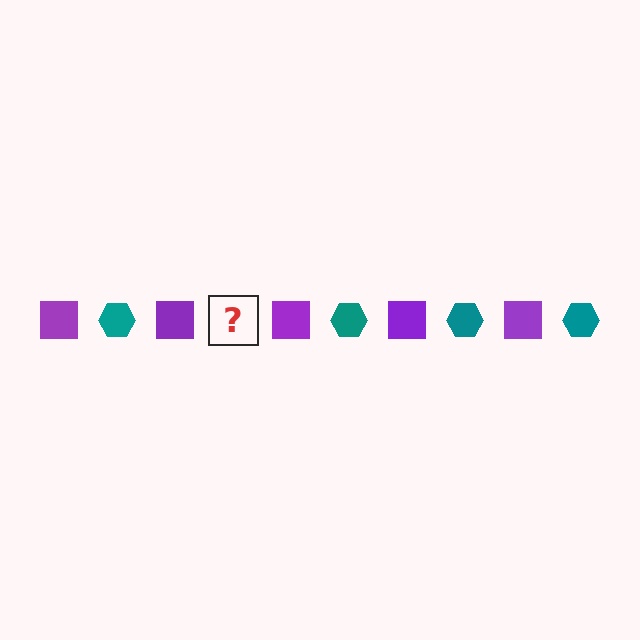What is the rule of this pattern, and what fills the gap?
The rule is that the pattern alternates between purple square and teal hexagon. The gap should be filled with a teal hexagon.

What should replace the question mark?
The question mark should be replaced with a teal hexagon.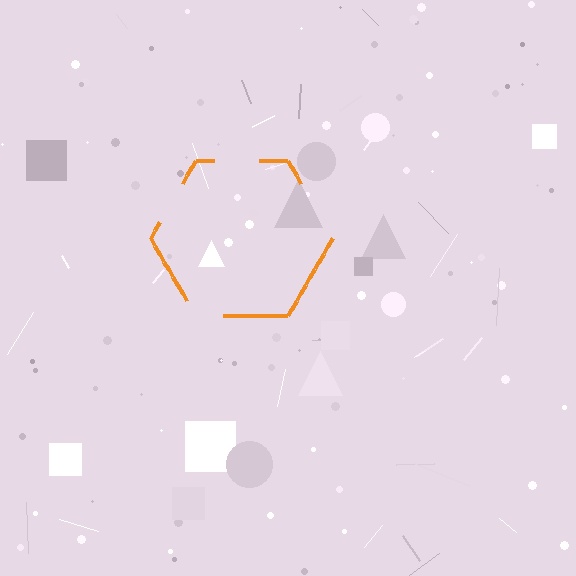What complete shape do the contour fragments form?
The contour fragments form a hexagon.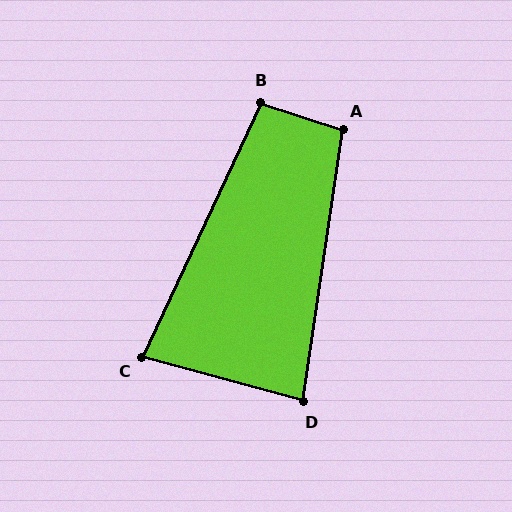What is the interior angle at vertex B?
Approximately 97 degrees (obtuse).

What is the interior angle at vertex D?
Approximately 83 degrees (acute).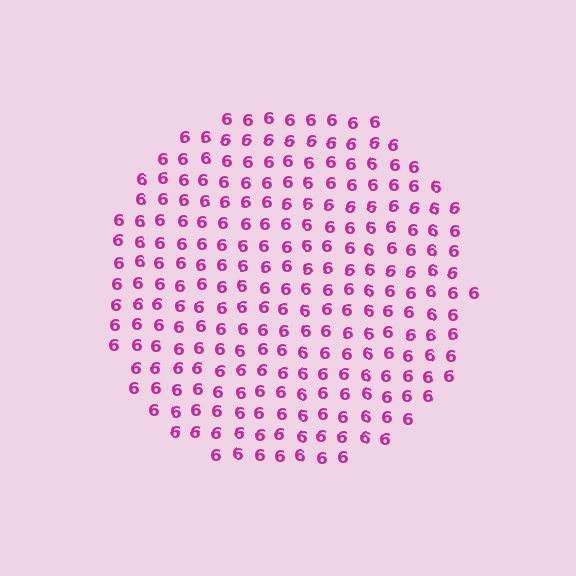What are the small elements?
The small elements are digit 6's.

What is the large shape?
The large shape is a circle.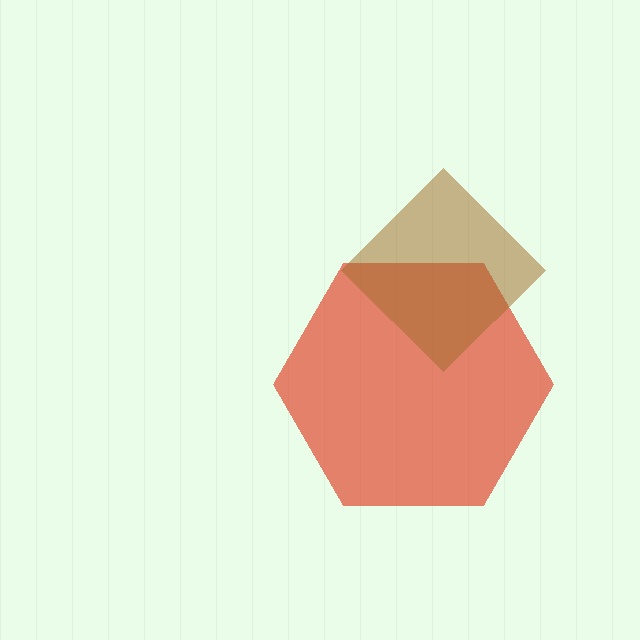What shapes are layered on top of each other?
The layered shapes are: a red hexagon, a brown diamond.